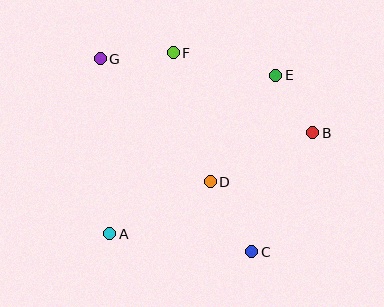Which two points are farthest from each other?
Points C and G are farthest from each other.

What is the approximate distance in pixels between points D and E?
The distance between D and E is approximately 125 pixels.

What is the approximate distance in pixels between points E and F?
The distance between E and F is approximately 105 pixels.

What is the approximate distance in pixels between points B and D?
The distance between B and D is approximately 113 pixels.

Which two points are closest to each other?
Points B and E are closest to each other.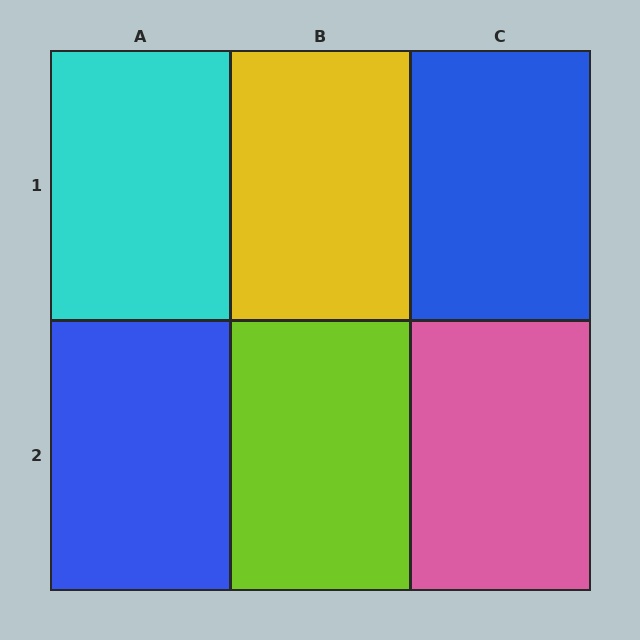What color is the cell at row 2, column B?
Lime.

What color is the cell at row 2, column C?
Pink.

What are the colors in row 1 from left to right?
Cyan, yellow, blue.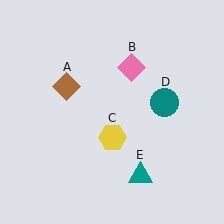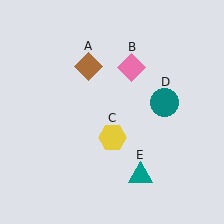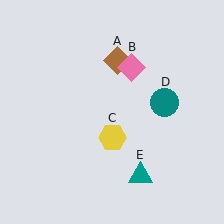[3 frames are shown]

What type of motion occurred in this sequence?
The brown diamond (object A) rotated clockwise around the center of the scene.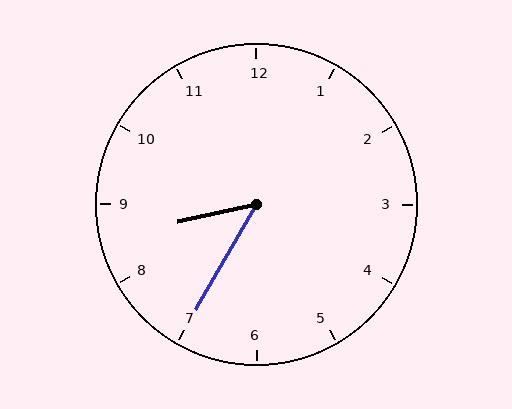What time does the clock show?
8:35.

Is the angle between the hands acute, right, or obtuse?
It is acute.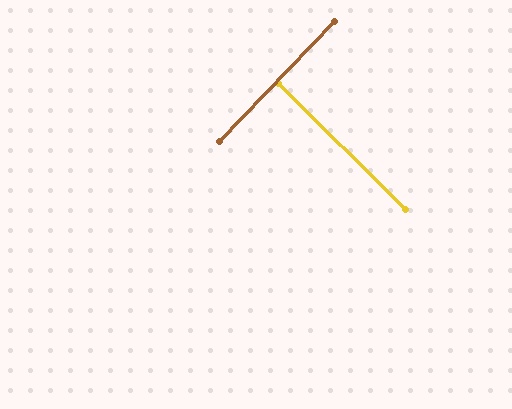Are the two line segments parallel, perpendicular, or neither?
Perpendicular — they meet at approximately 89°.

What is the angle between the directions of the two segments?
Approximately 89 degrees.